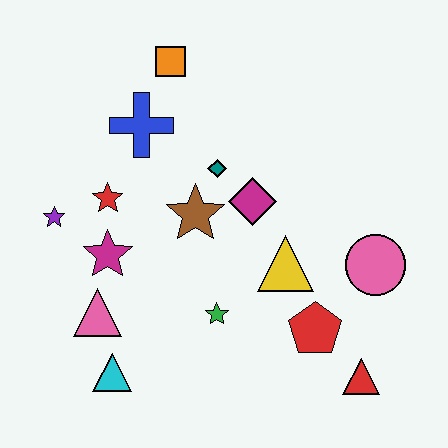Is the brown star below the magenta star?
No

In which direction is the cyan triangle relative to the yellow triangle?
The cyan triangle is to the left of the yellow triangle.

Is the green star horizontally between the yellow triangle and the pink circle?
No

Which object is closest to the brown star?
The teal diamond is closest to the brown star.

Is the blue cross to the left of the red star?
No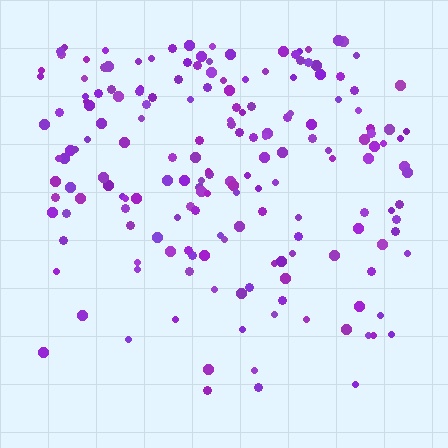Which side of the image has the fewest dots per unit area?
The bottom.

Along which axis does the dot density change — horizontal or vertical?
Vertical.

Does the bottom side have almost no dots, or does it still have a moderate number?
Still a moderate number, just noticeably fewer than the top.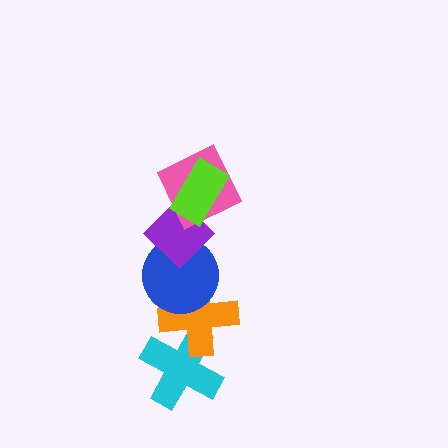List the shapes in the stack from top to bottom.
From top to bottom: the lime rectangle, the pink square, the purple diamond, the blue circle, the orange cross, the cyan cross.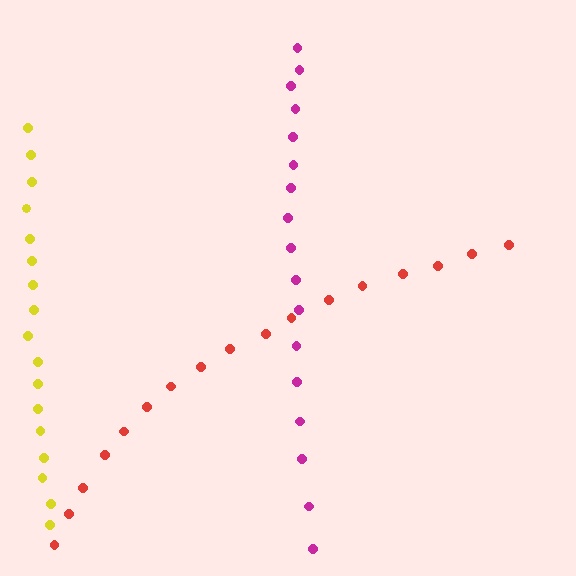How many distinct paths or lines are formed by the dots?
There are 3 distinct paths.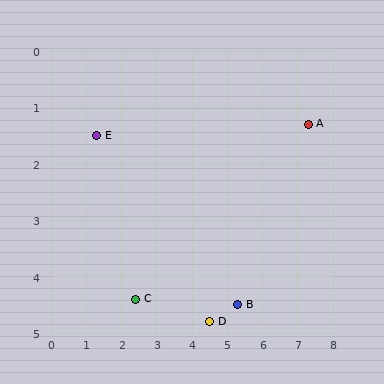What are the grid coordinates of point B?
Point B is at approximately (5.3, 4.5).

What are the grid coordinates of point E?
Point E is at approximately (1.3, 1.5).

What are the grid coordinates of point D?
Point D is at approximately (4.5, 4.8).